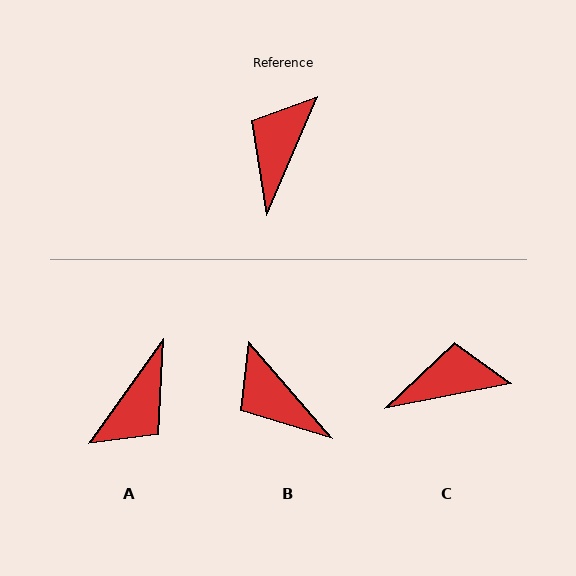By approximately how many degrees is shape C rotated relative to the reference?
Approximately 55 degrees clockwise.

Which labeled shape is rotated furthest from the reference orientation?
A, about 168 degrees away.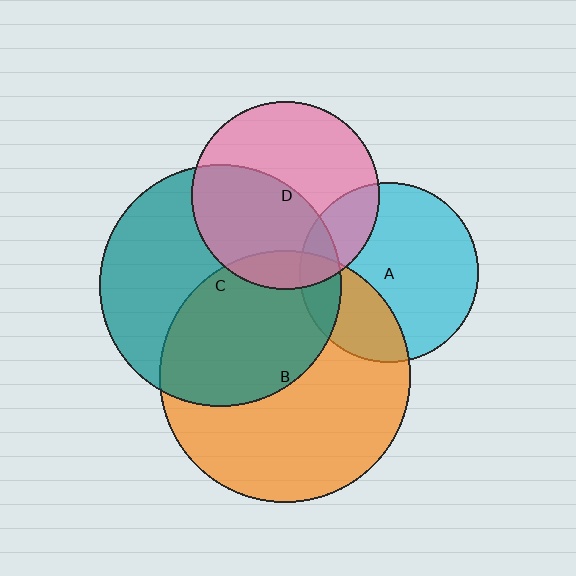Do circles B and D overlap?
Yes.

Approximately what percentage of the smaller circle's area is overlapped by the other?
Approximately 10%.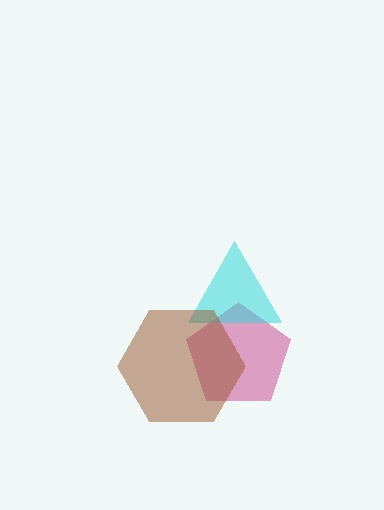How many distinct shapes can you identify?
There are 3 distinct shapes: a magenta pentagon, a cyan triangle, a brown hexagon.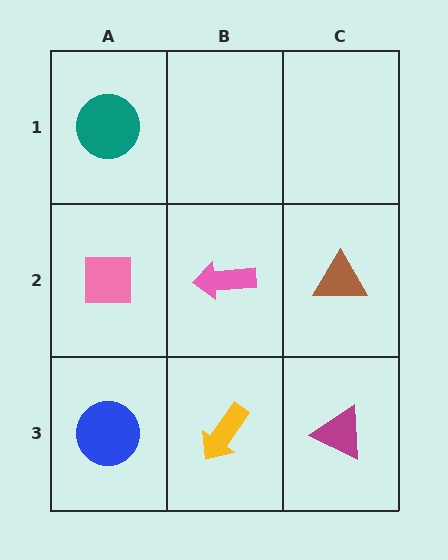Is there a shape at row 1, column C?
No, that cell is empty.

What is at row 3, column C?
A magenta triangle.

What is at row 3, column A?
A blue circle.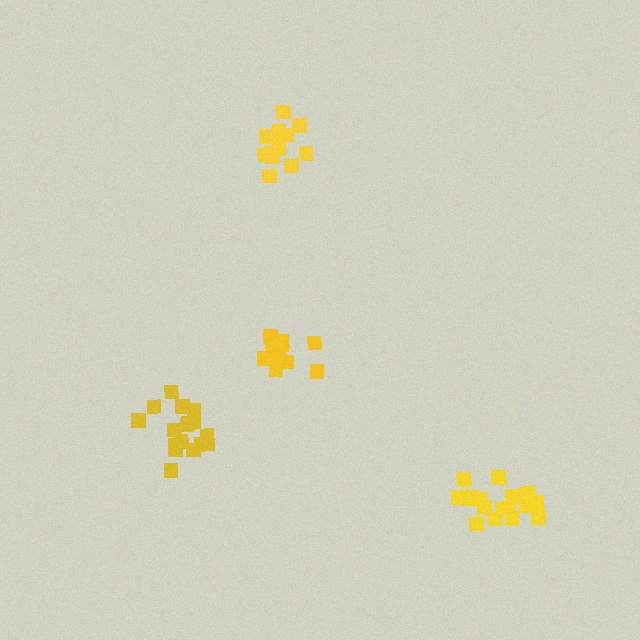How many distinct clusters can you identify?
There are 4 distinct clusters.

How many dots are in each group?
Group 1: 17 dots, Group 2: 13 dots, Group 3: 13 dots, Group 4: 17 dots (60 total).